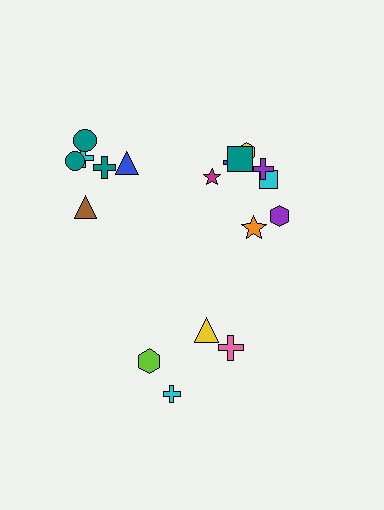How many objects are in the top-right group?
There are 8 objects.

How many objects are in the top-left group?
There are 6 objects.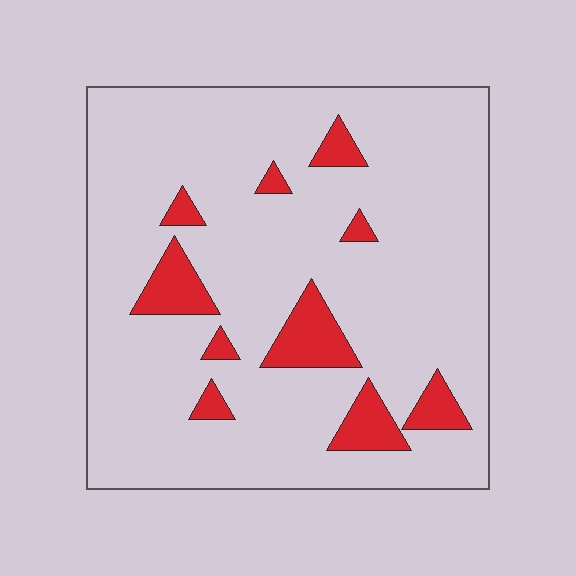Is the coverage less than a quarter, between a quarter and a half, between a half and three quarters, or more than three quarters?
Less than a quarter.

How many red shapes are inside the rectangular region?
10.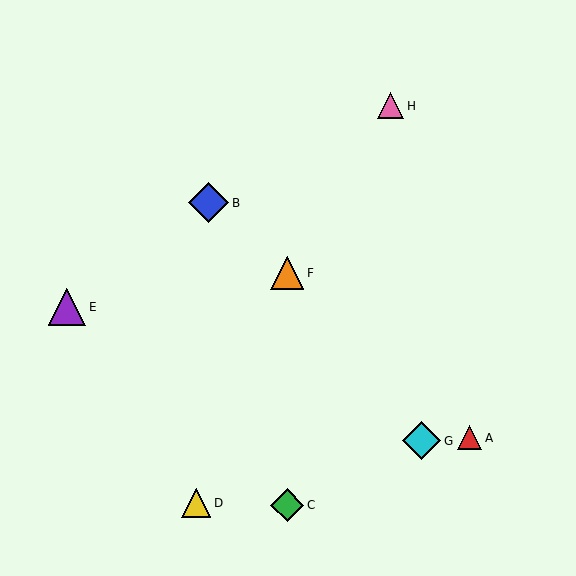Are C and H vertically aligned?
No, C is at x≈287 and H is at x≈391.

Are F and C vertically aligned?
Yes, both are at x≈287.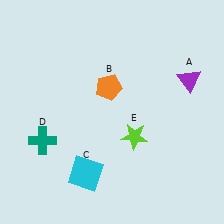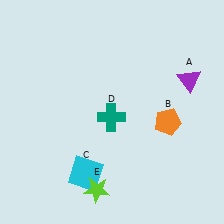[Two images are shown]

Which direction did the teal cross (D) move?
The teal cross (D) moved right.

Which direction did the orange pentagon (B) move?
The orange pentagon (B) moved right.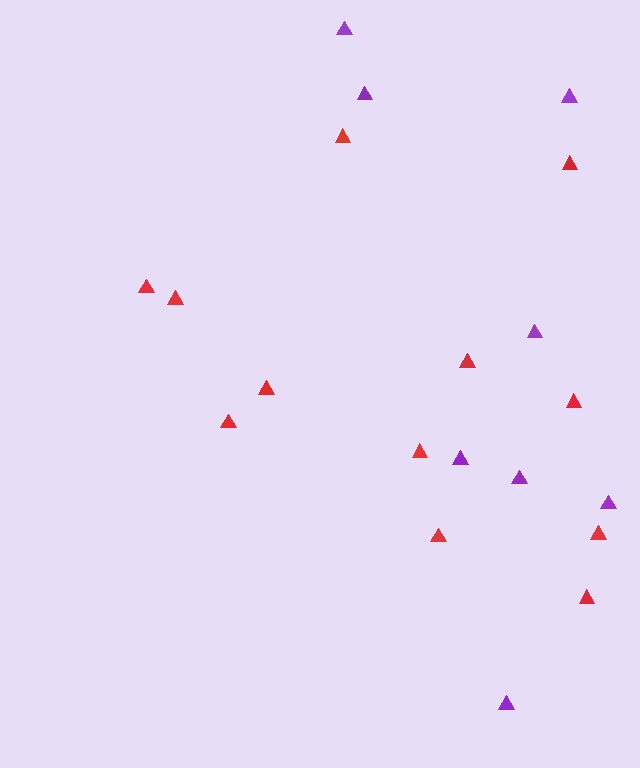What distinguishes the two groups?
There are 2 groups: one group of purple triangles (8) and one group of red triangles (12).